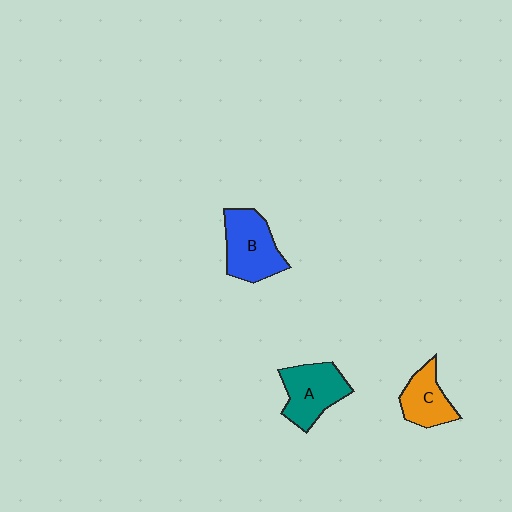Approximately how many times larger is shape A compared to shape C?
Approximately 1.3 times.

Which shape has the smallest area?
Shape C (orange).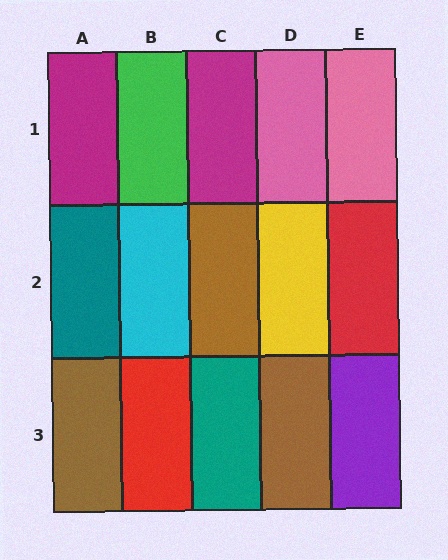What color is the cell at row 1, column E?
Pink.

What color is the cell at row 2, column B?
Cyan.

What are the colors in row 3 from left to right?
Brown, red, teal, brown, purple.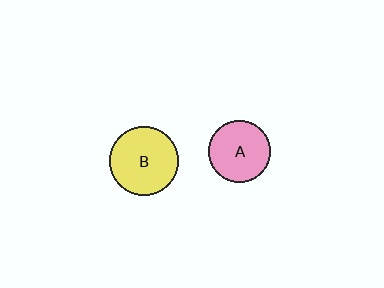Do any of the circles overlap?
No, none of the circles overlap.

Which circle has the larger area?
Circle B (yellow).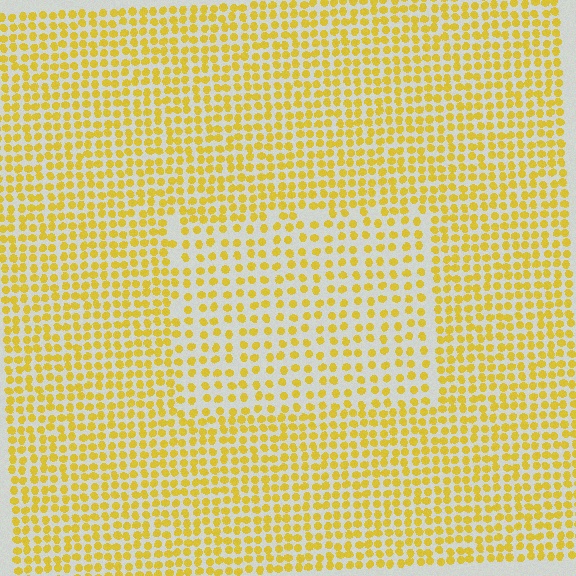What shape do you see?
I see a rectangle.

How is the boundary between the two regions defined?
The boundary is defined by a change in element density (approximately 1.7x ratio). All elements are the same color, size, and shape.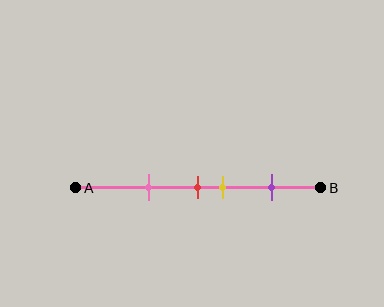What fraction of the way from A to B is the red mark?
The red mark is approximately 50% (0.5) of the way from A to B.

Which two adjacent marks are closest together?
The red and yellow marks are the closest adjacent pair.